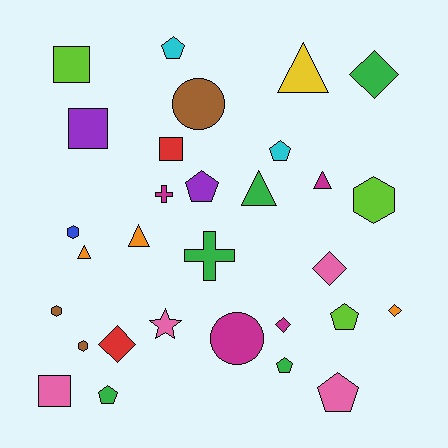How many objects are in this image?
There are 30 objects.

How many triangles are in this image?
There are 5 triangles.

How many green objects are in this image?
There are 5 green objects.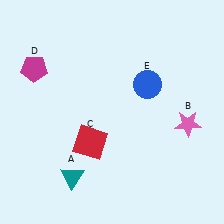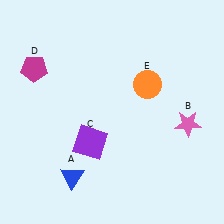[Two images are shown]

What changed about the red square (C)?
In Image 1, C is red. In Image 2, it changed to purple.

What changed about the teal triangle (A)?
In Image 1, A is teal. In Image 2, it changed to blue.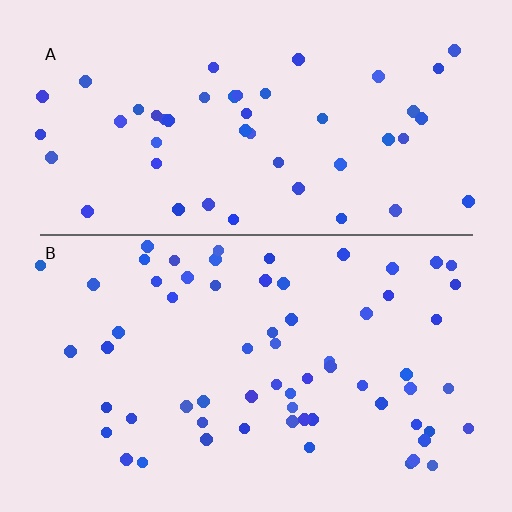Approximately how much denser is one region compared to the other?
Approximately 1.3× — region B over region A.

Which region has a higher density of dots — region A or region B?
B (the bottom).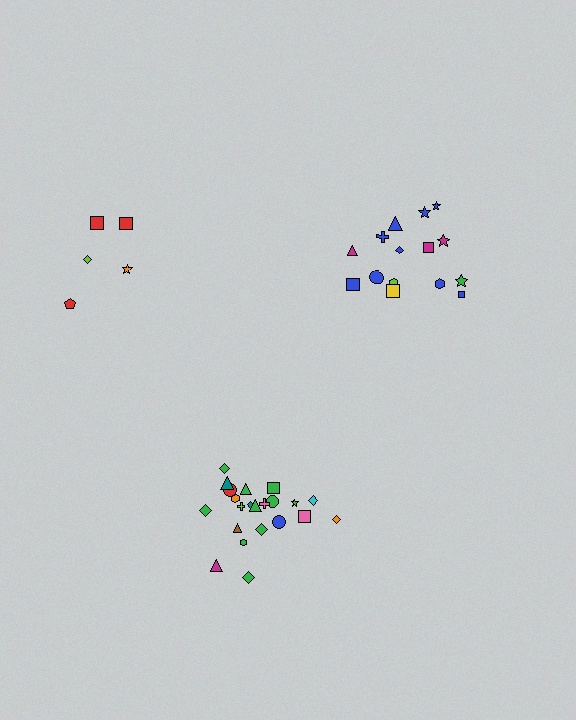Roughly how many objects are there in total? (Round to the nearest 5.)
Roughly 40 objects in total.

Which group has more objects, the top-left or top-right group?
The top-right group.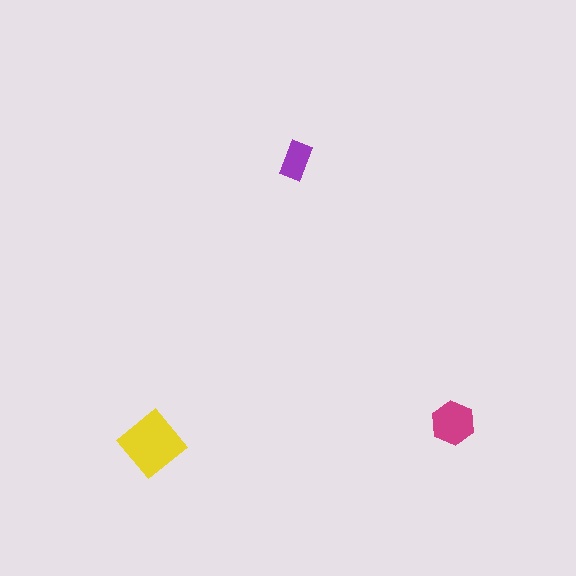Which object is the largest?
The yellow diamond.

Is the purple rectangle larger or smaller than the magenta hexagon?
Smaller.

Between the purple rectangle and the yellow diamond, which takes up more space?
The yellow diamond.